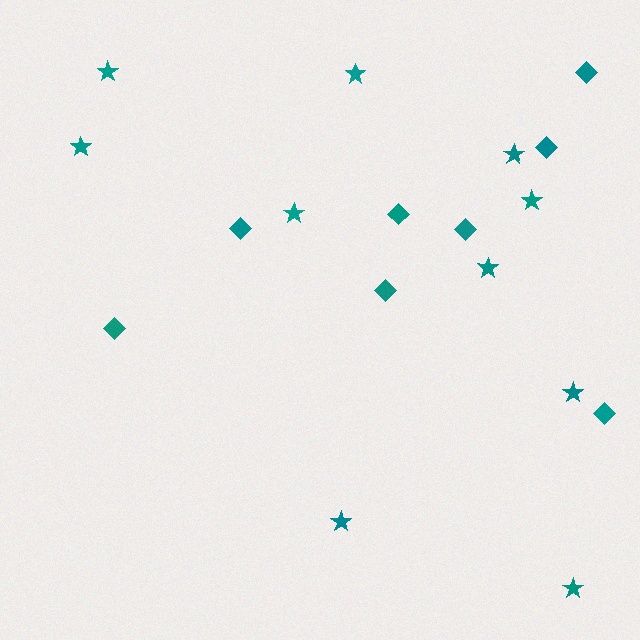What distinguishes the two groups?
There are 2 groups: one group of diamonds (8) and one group of stars (10).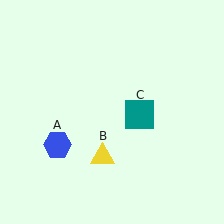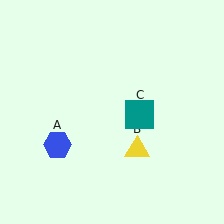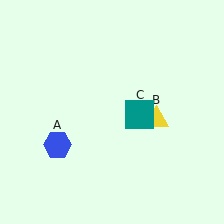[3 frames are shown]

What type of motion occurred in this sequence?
The yellow triangle (object B) rotated counterclockwise around the center of the scene.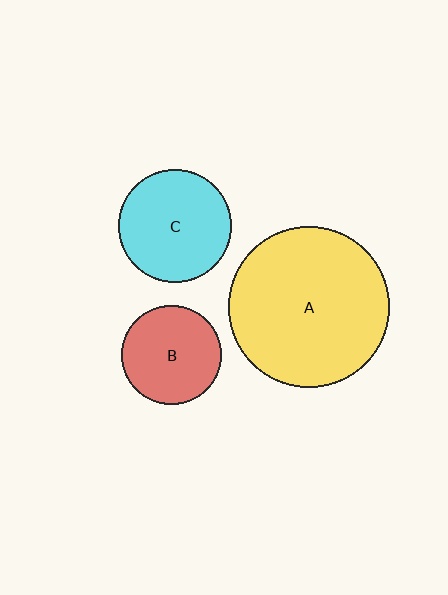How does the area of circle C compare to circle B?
Approximately 1.3 times.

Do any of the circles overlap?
No, none of the circles overlap.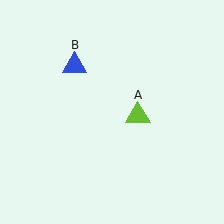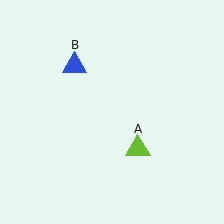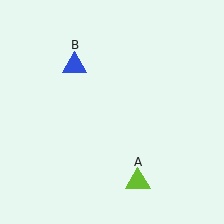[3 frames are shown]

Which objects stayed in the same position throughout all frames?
Blue triangle (object B) remained stationary.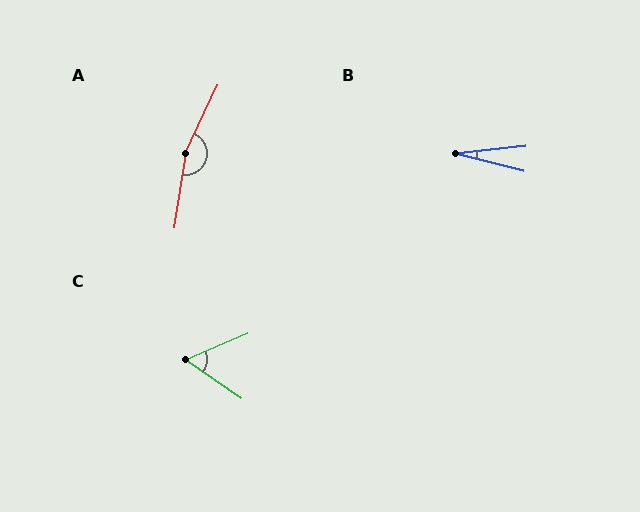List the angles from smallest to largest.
B (21°), C (57°), A (163°).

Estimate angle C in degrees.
Approximately 57 degrees.